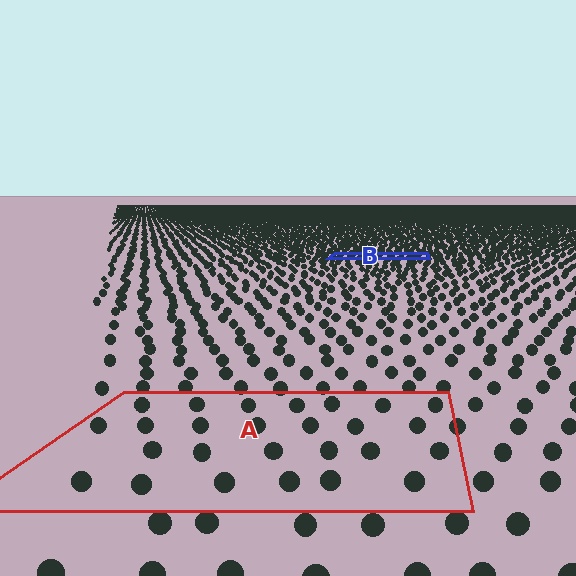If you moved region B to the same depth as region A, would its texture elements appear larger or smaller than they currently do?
They would appear larger. At a closer depth, the same texture elements are projected at a bigger on-screen size.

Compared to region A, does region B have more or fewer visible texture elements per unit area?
Region B has more texture elements per unit area — they are packed more densely because it is farther away.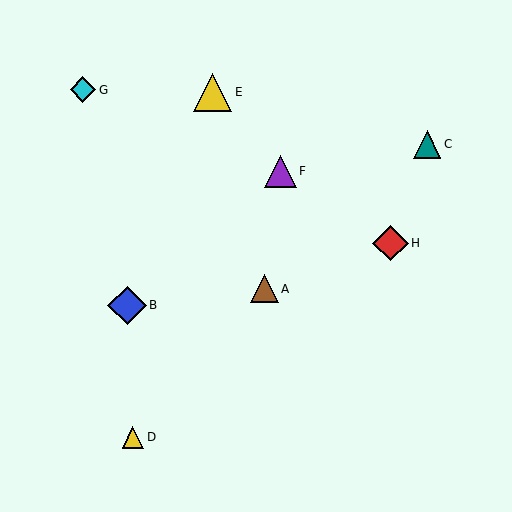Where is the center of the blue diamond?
The center of the blue diamond is at (127, 305).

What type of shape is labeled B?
Shape B is a blue diamond.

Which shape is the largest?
The blue diamond (labeled B) is the largest.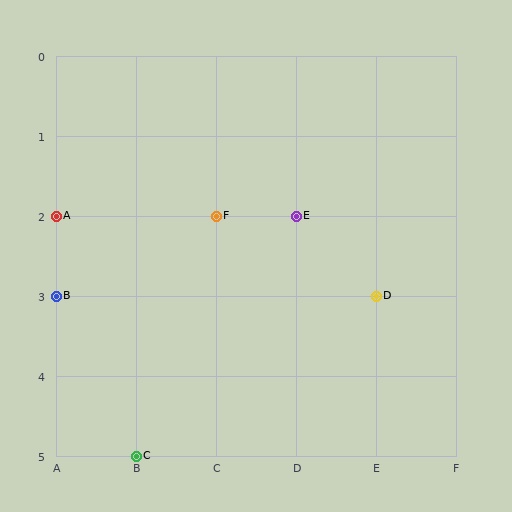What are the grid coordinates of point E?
Point E is at grid coordinates (D, 2).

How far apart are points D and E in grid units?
Points D and E are 1 column and 1 row apart (about 1.4 grid units diagonally).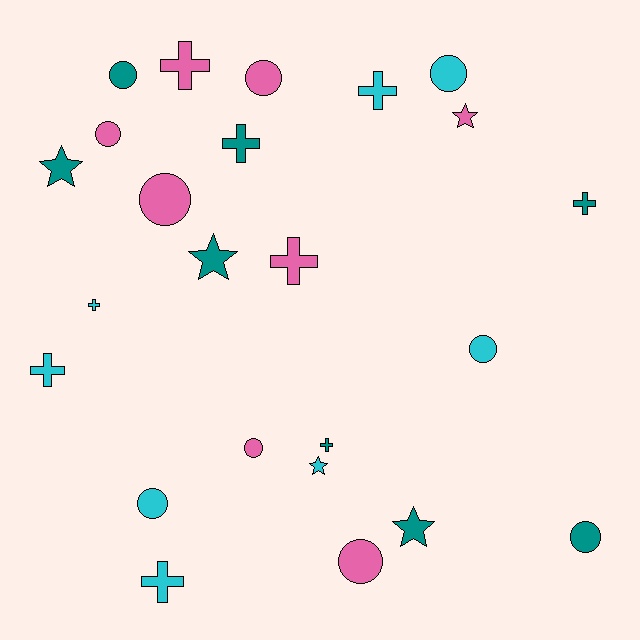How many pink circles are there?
There are 5 pink circles.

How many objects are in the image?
There are 24 objects.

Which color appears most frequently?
Teal, with 8 objects.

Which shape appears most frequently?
Circle, with 10 objects.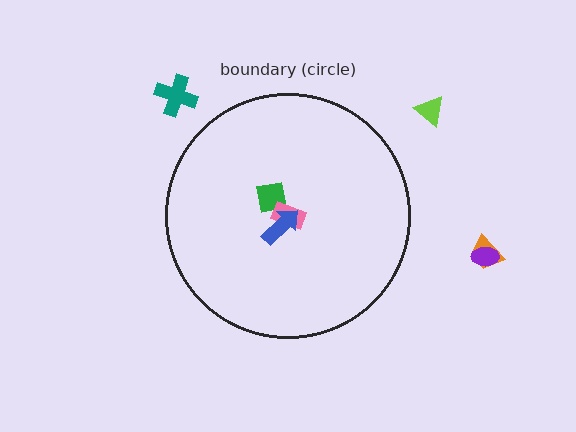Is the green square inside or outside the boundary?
Inside.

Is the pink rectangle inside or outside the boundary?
Inside.